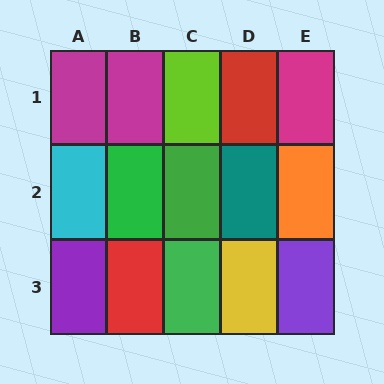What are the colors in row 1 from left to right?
Magenta, magenta, lime, red, magenta.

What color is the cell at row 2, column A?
Cyan.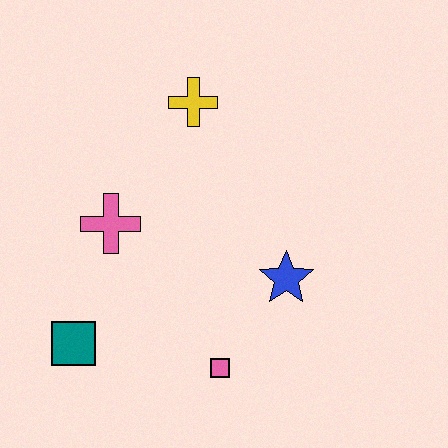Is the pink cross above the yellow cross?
No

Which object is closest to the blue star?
The pink square is closest to the blue star.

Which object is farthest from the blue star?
The teal square is farthest from the blue star.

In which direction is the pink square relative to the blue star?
The pink square is below the blue star.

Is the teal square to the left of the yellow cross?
Yes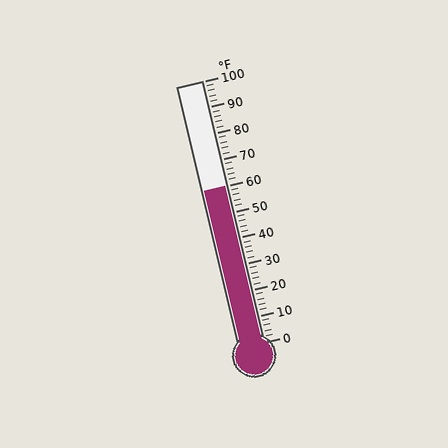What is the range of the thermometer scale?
The thermometer scale ranges from 0°F to 100°F.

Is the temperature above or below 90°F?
The temperature is below 90°F.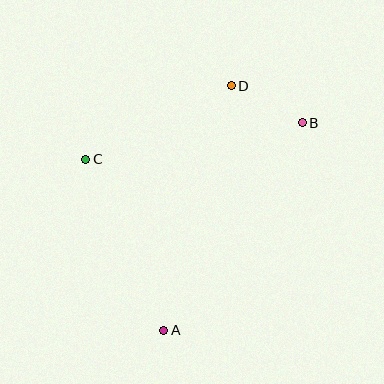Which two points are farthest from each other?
Points A and D are farthest from each other.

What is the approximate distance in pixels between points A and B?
The distance between A and B is approximately 250 pixels.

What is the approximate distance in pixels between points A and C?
The distance between A and C is approximately 188 pixels.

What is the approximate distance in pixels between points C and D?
The distance between C and D is approximately 163 pixels.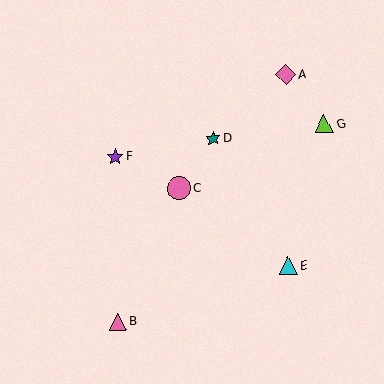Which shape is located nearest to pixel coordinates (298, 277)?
The cyan triangle (labeled E) at (288, 265) is nearest to that location.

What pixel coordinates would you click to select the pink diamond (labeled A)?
Click at (286, 74) to select the pink diamond A.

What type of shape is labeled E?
Shape E is a cyan triangle.